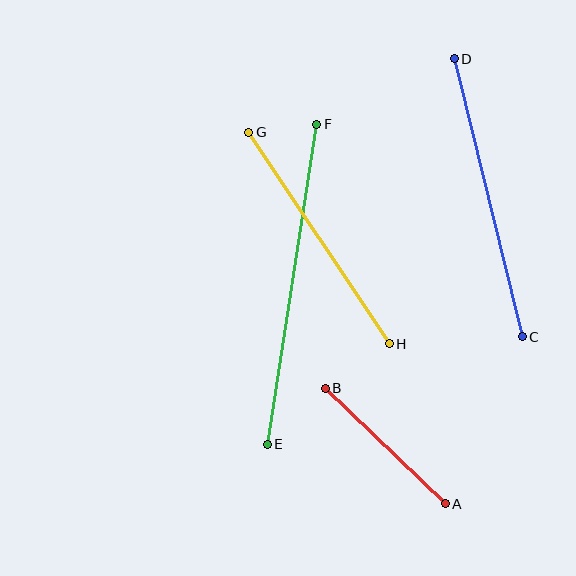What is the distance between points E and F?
The distance is approximately 324 pixels.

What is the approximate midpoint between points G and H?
The midpoint is at approximately (319, 238) pixels.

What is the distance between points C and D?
The distance is approximately 287 pixels.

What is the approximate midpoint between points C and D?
The midpoint is at approximately (488, 198) pixels.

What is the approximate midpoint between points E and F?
The midpoint is at approximately (292, 284) pixels.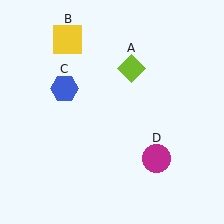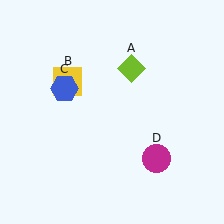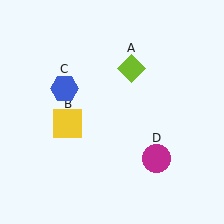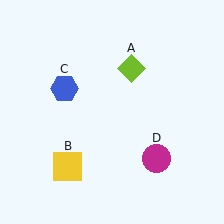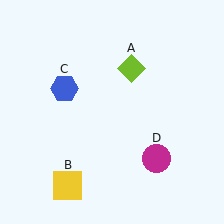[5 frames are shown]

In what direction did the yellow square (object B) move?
The yellow square (object B) moved down.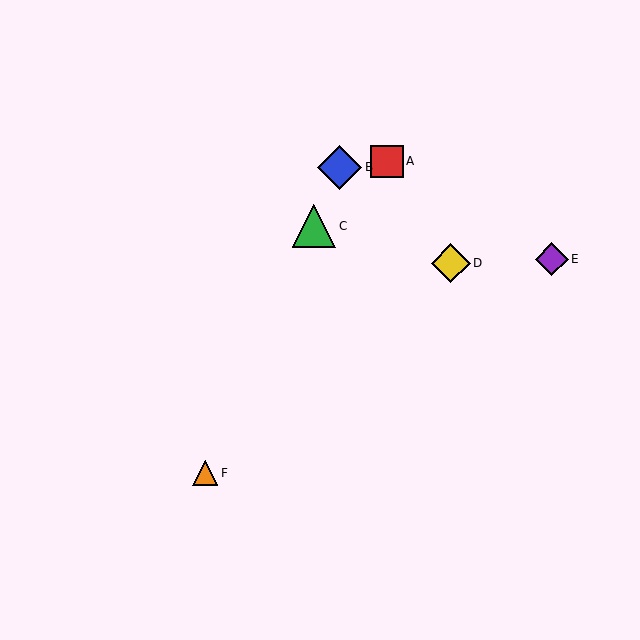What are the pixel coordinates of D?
Object D is at (451, 263).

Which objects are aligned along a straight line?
Objects B, C, F are aligned along a straight line.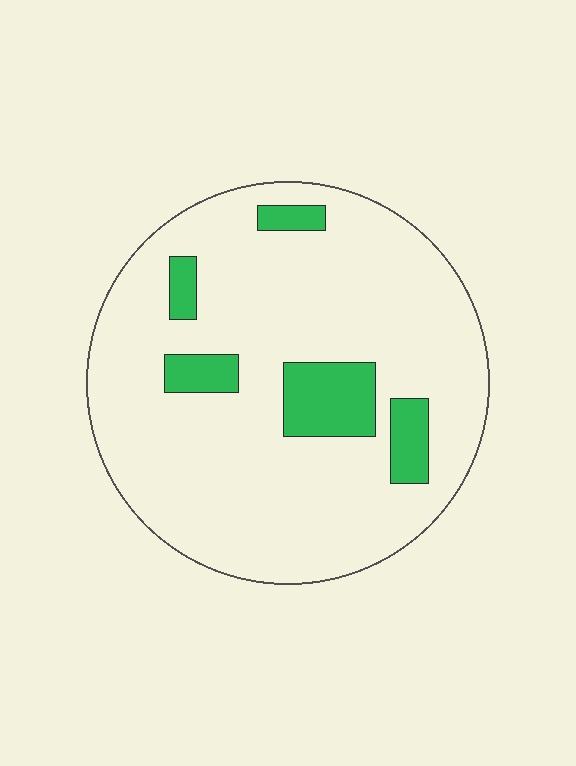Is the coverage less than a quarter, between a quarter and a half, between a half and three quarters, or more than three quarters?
Less than a quarter.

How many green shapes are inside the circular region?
5.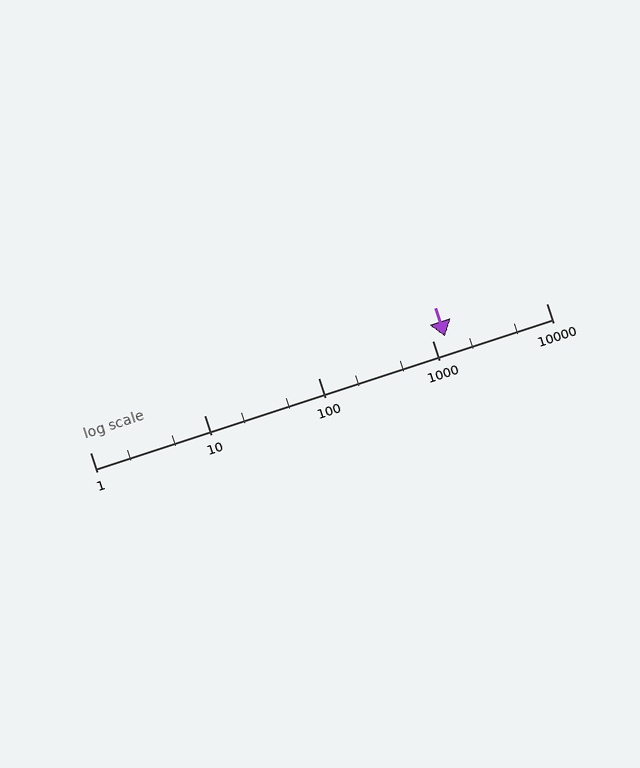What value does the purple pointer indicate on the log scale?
The pointer indicates approximately 1300.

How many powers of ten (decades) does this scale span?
The scale spans 4 decades, from 1 to 10000.